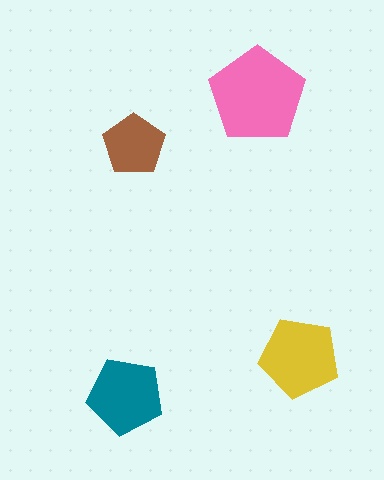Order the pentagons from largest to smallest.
the pink one, the yellow one, the teal one, the brown one.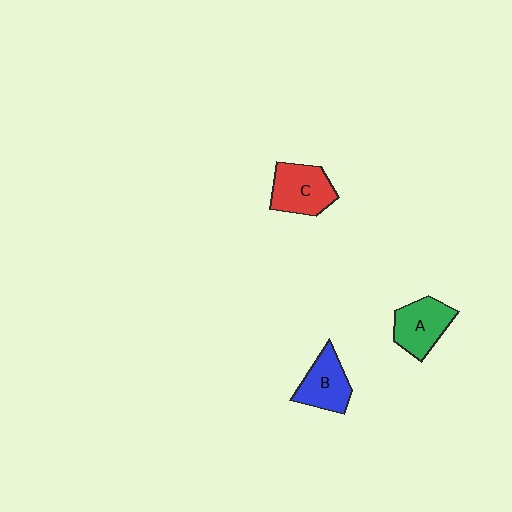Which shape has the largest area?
Shape C (red).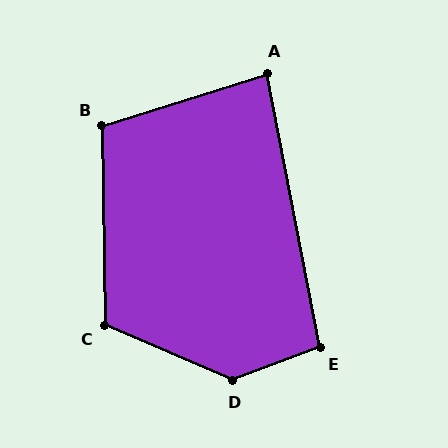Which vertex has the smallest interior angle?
A, at approximately 83 degrees.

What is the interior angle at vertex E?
Approximately 100 degrees (obtuse).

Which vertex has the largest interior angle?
D, at approximately 136 degrees.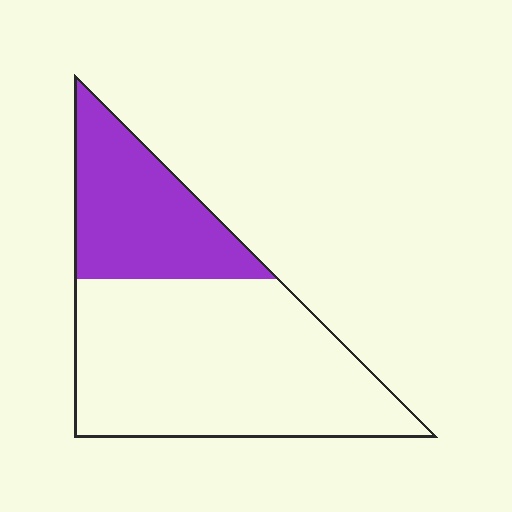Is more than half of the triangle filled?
No.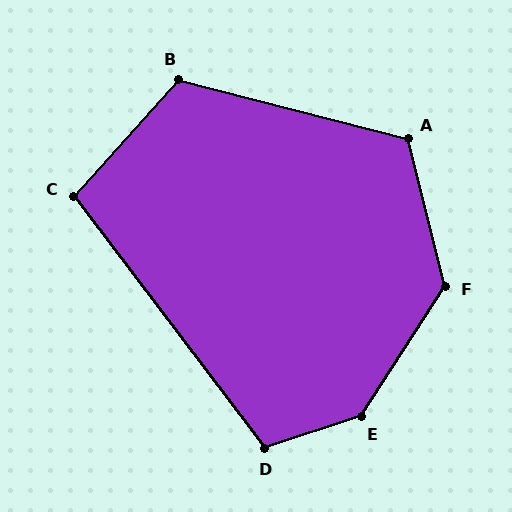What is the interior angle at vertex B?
Approximately 118 degrees (obtuse).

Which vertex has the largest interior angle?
E, at approximately 141 degrees.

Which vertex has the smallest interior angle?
C, at approximately 101 degrees.